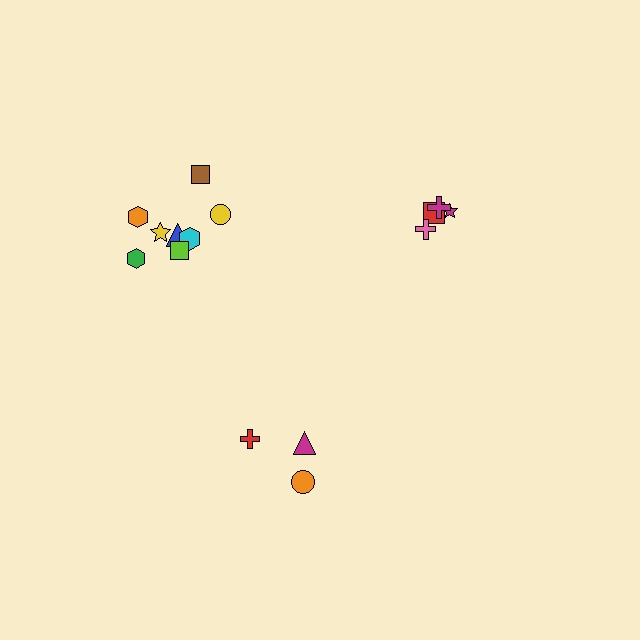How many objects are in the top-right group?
There are 4 objects.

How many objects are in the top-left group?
There are 8 objects.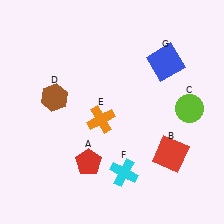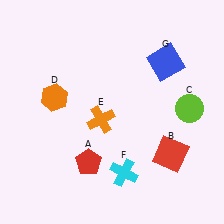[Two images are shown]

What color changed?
The hexagon (D) changed from brown in Image 1 to orange in Image 2.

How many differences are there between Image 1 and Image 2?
There is 1 difference between the two images.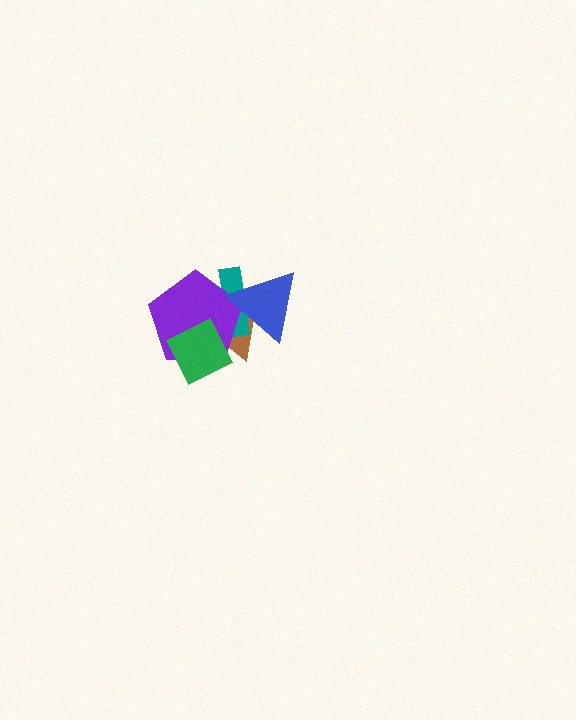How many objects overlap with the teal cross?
4 objects overlap with the teal cross.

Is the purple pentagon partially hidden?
Yes, it is partially covered by another shape.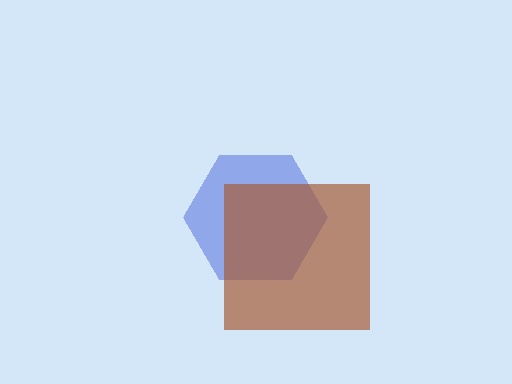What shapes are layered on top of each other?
The layered shapes are: a blue hexagon, a brown square.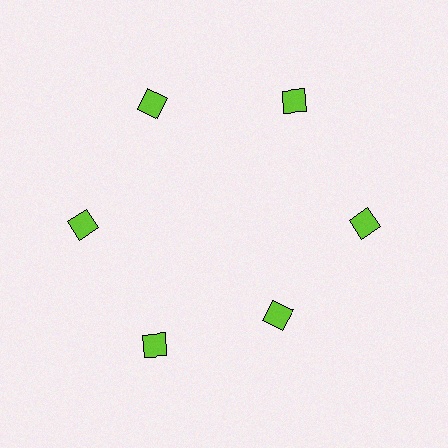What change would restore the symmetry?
The symmetry would be restored by moving it outward, back onto the ring so that all 6 squares sit at equal angles and equal distance from the center.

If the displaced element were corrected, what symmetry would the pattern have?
It would have 6-fold rotational symmetry — the pattern would map onto itself every 60 degrees.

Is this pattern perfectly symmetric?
No. The 6 lime squares are arranged in a ring, but one element near the 5 o'clock position is pulled inward toward the center, breaking the 6-fold rotational symmetry.